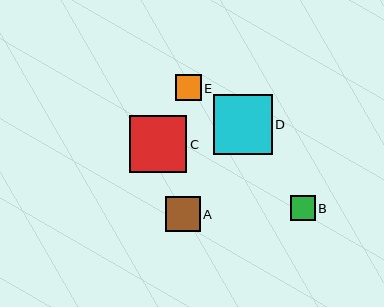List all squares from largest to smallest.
From largest to smallest: D, C, A, E, B.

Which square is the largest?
Square D is the largest with a size of approximately 59 pixels.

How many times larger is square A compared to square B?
Square A is approximately 1.4 times the size of square B.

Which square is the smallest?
Square B is the smallest with a size of approximately 25 pixels.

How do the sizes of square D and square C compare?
Square D and square C are approximately the same size.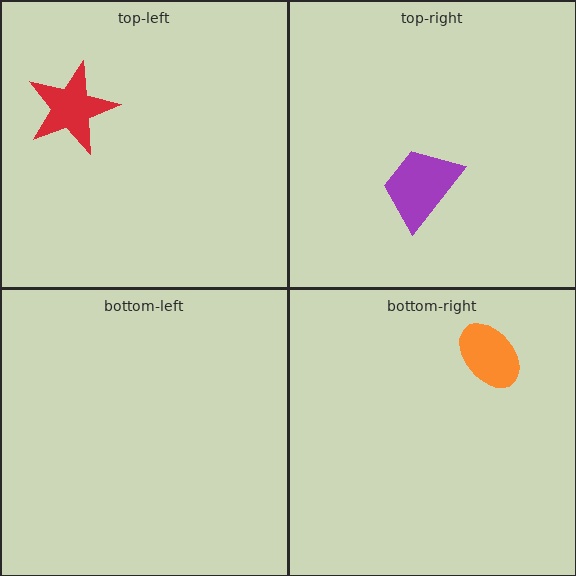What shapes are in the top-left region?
The red star.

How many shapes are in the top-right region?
1.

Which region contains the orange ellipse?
The bottom-right region.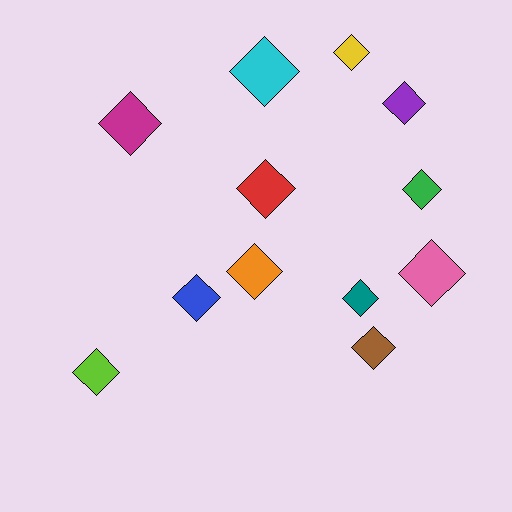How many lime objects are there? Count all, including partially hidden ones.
There is 1 lime object.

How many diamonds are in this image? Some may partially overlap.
There are 12 diamonds.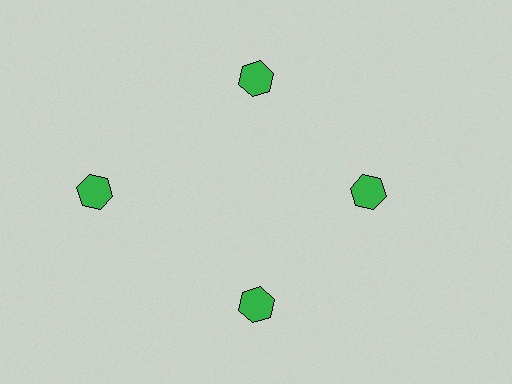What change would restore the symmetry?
The symmetry would be restored by moving it inward, back onto the ring so that all 4 hexagons sit at equal angles and equal distance from the center.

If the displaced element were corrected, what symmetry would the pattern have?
It would have 4-fold rotational symmetry — the pattern would map onto itself every 90 degrees.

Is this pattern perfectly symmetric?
No. The 4 green hexagons are arranged in a ring, but one element near the 9 o'clock position is pushed outward from the center, breaking the 4-fold rotational symmetry.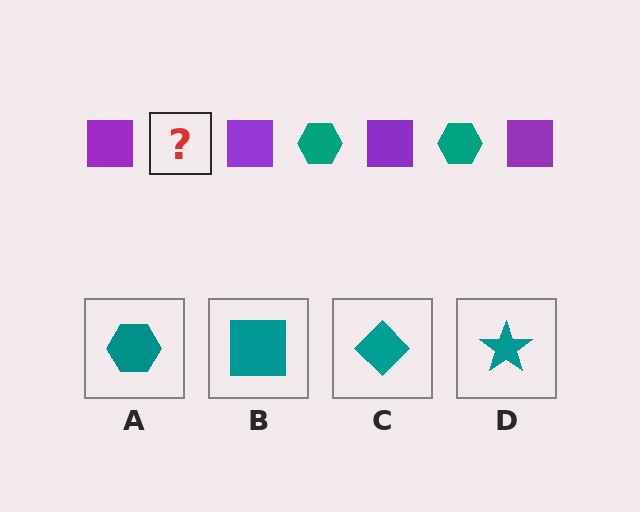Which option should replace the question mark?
Option A.